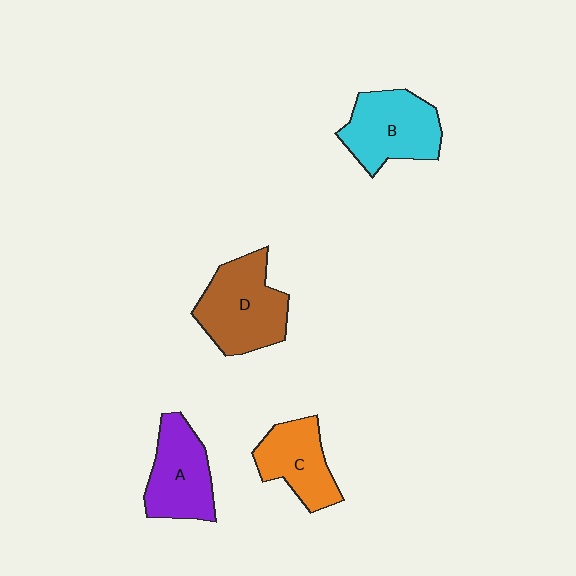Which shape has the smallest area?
Shape C (orange).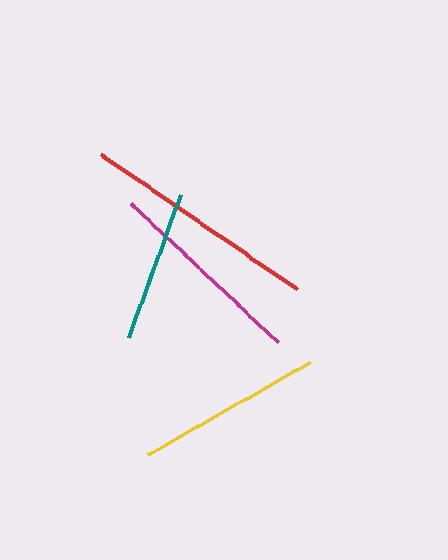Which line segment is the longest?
The red line is the longest at approximately 238 pixels.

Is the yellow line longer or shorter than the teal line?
The yellow line is longer than the teal line.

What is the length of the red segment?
The red segment is approximately 238 pixels long.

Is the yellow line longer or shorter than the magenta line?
The magenta line is longer than the yellow line.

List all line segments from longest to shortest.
From longest to shortest: red, magenta, yellow, teal.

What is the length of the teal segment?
The teal segment is approximately 152 pixels long.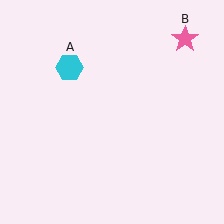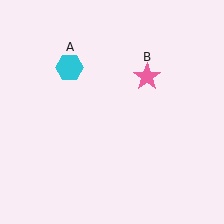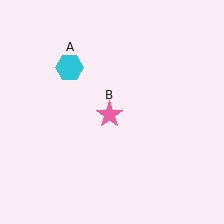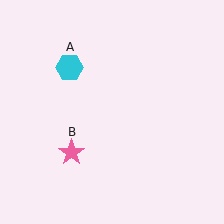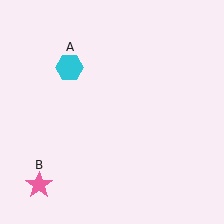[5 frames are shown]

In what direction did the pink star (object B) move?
The pink star (object B) moved down and to the left.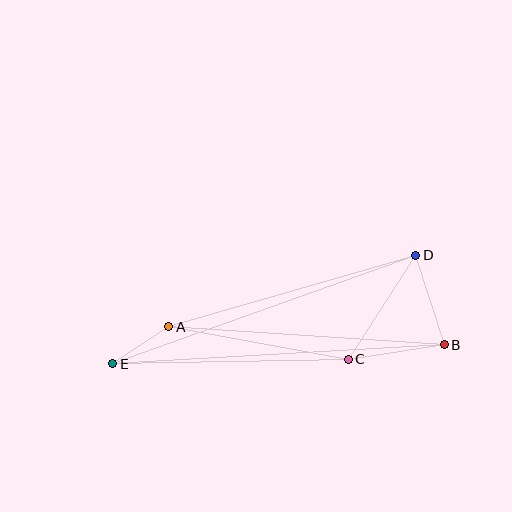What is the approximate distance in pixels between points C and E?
The distance between C and E is approximately 235 pixels.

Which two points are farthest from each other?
Points B and E are farthest from each other.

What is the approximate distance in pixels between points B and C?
The distance between B and C is approximately 97 pixels.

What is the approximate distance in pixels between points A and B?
The distance between A and B is approximately 276 pixels.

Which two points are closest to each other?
Points A and E are closest to each other.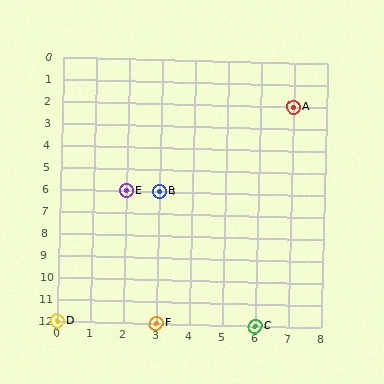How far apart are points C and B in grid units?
Points C and B are 3 columns and 6 rows apart (about 6.7 grid units diagonally).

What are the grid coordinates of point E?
Point E is at grid coordinates (2, 6).